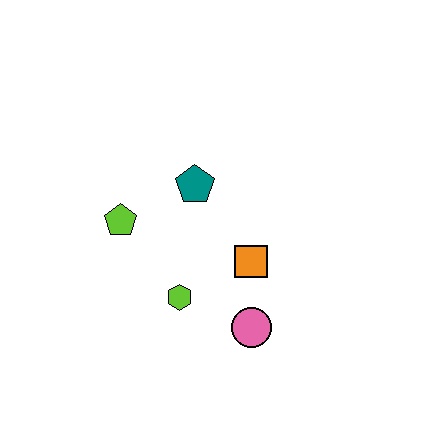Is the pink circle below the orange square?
Yes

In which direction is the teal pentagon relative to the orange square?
The teal pentagon is above the orange square.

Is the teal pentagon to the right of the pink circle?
No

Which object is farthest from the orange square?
The lime pentagon is farthest from the orange square.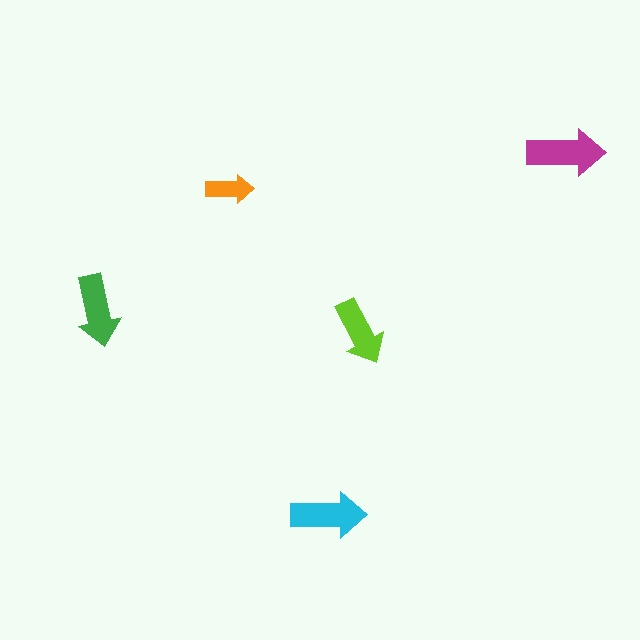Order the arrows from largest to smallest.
the magenta one, the cyan one, the green one, the lime one, the orange one.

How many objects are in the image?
There are 5 objects in the image.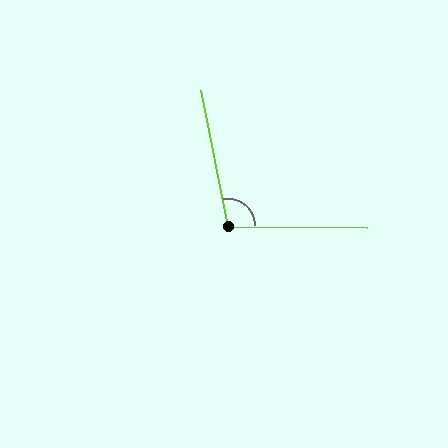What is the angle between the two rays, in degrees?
Approximately 102 degrees.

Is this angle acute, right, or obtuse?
It is obtuse.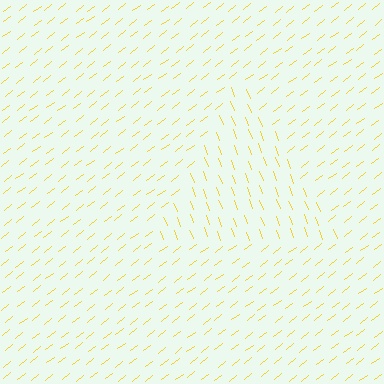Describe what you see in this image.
The image is filled with small yellow line segments. A triangle region in the image has lines oriented differently from the surrounding lines, creating a visible texture boundary.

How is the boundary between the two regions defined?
The boundary is defined purely by a change in line orientation (approximately 74 degrees difference). All lines are the same color and thickness.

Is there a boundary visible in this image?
Yes, there is a texture boundary formed by a change in line orientation.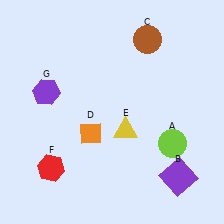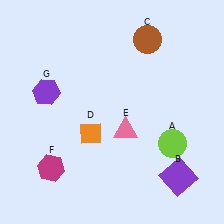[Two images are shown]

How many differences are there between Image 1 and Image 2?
There are 2 differences between the two images.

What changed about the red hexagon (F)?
In Image 1, F is red. In Image 2, it changed to magenta.